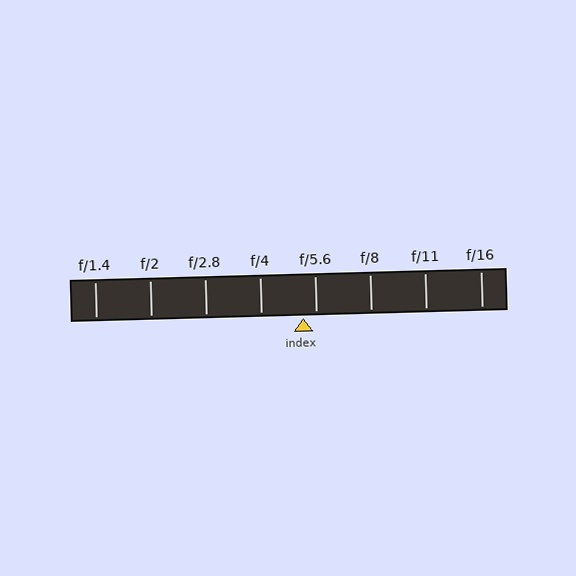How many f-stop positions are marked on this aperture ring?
There are 8 f-stop positions marked.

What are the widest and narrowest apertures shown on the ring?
The widest aperture shown is f/1.4 and the narrowest is f/16.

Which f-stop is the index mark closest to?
The index mark is closest to f/5.6.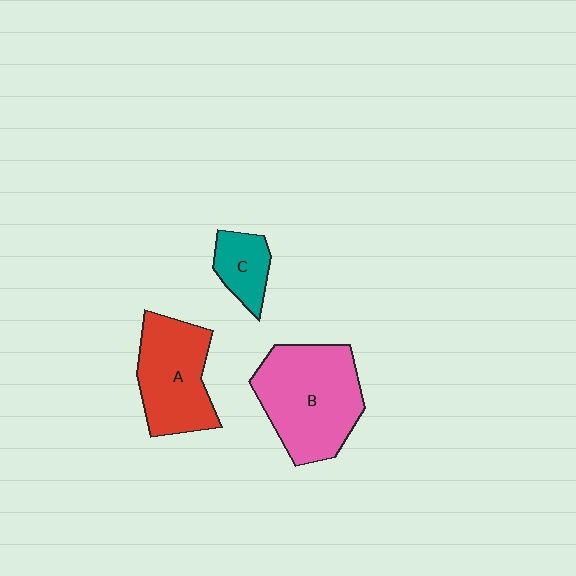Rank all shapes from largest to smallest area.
From largest to smallest: B (pink), A (red), C (teal).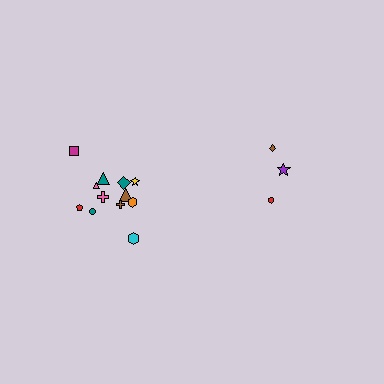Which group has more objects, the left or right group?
The left group.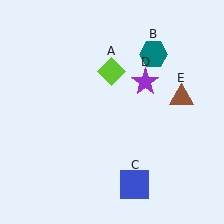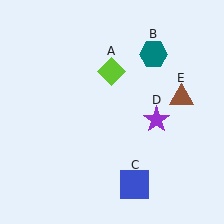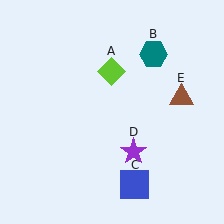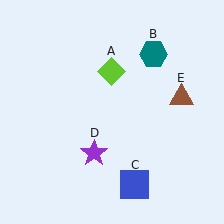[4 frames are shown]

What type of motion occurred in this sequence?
The purple star (object D) rotated clockwise around the center of the scene.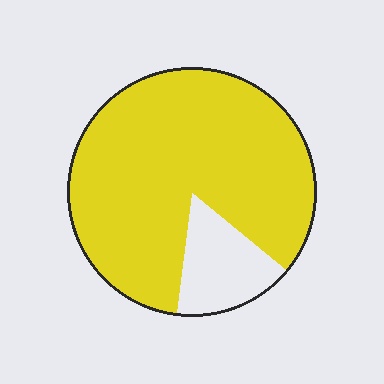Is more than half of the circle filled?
Yes.